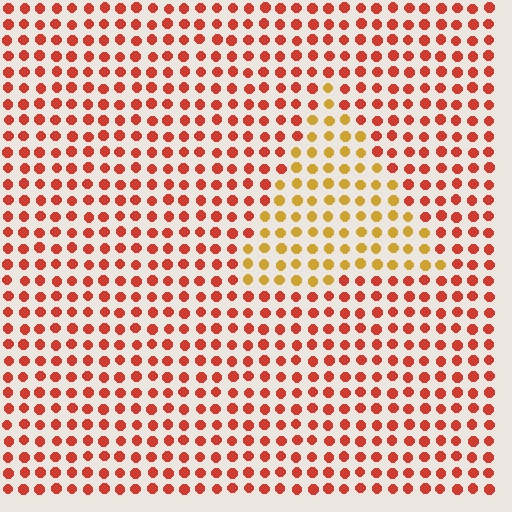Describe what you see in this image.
The image is filled with small red elements in a uniform arrangement. A triangle-shaped region is visible where the elements are tinted to a slightly different hue, forming a subtle color boundary.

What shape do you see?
I see a triangle.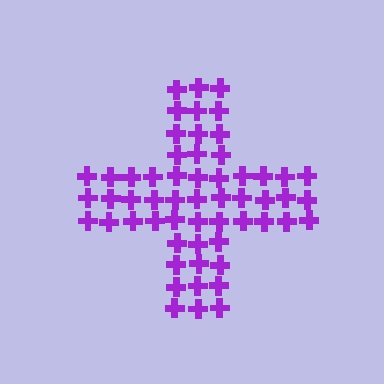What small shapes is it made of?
It is made of small crosses.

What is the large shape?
The large shape is a cross.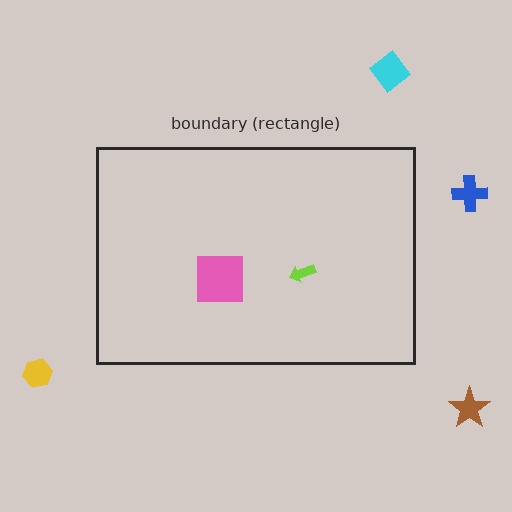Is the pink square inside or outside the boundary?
Inside.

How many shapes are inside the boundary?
2 inside, 4 outside.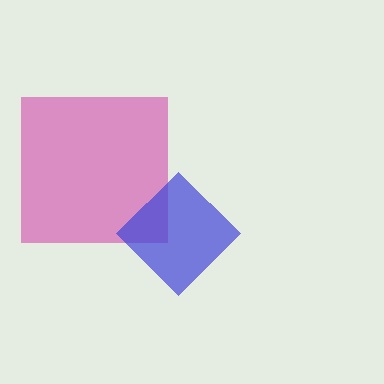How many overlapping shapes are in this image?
There are 2 overlapping shapes in the image.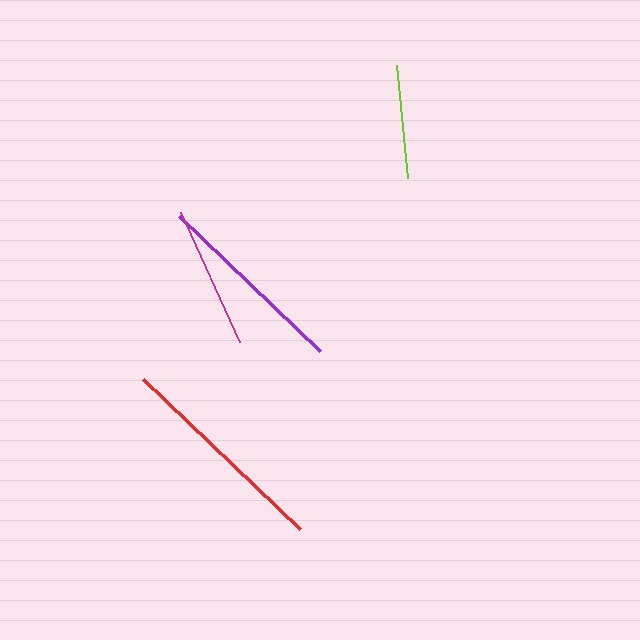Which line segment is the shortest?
The lime line is the shortest at approximately 114 pixels.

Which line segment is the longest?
The red line is the longest at approximately 217 pixels.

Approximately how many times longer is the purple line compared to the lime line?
The purple line is approximately 1.7 times the length of the lime line.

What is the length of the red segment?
The red segment is approximately 217 pixels long.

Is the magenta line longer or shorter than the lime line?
The magenta line is longer than the lime line.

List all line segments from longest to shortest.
From longest to shortest: red, purple, magenta, lime.